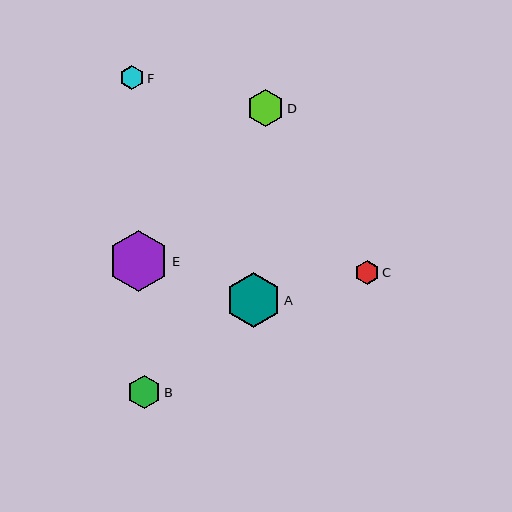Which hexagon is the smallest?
Hexagon C is the smallest with a size of approximately 24 pixels.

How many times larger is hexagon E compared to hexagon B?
Hexagon E is approximately 1.8 times the size of hexagon B.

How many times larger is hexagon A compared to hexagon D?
Hexagon A is approximately 1.5 times the size of hexagon D.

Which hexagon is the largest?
Hexagon E is the largest with a size of approximately 61 pixels.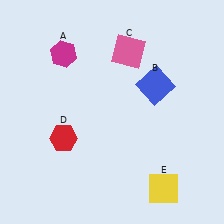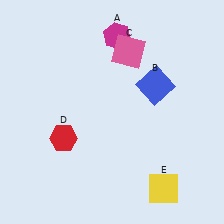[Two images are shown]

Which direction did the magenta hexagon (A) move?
The magenta hexagon (A) moved right.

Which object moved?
The magenta hexagon (A) moved right.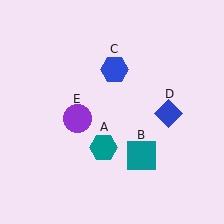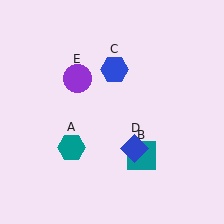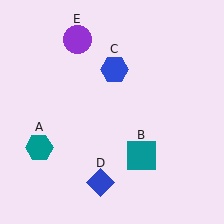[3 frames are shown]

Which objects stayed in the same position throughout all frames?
Teal square (object B) and blue hexagon (object C) remained stationary.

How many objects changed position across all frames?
3 objects changed position: teal hexagon (object A), blue diamond (object D), purple circle (object E).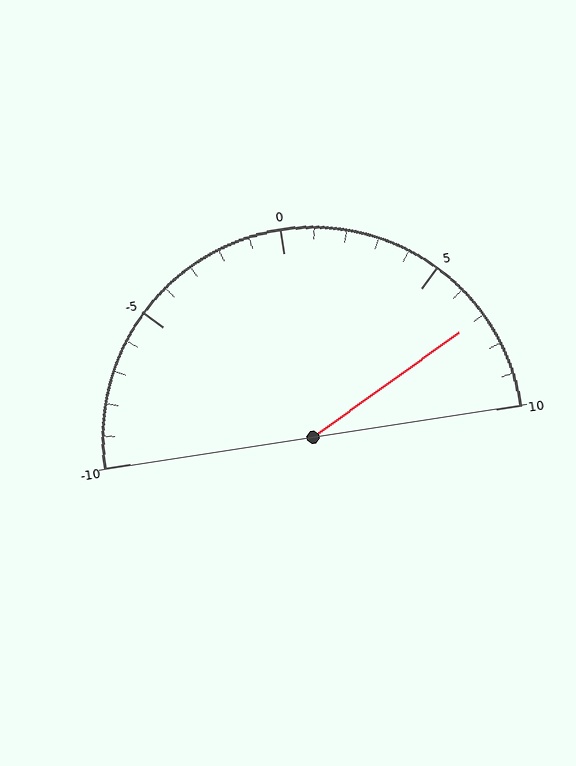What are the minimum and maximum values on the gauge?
The gauge ranges from -10 to 10.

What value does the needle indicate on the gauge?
The needle indicates approximately 7.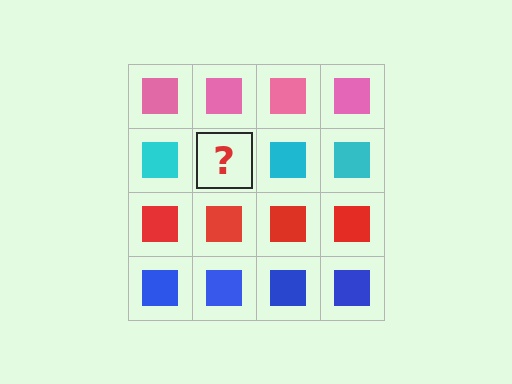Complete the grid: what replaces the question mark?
The question mark should be replaced with a cyan square.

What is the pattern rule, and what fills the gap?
The rule is that each row has a consistent color. The gap should be filled with a cyan square.